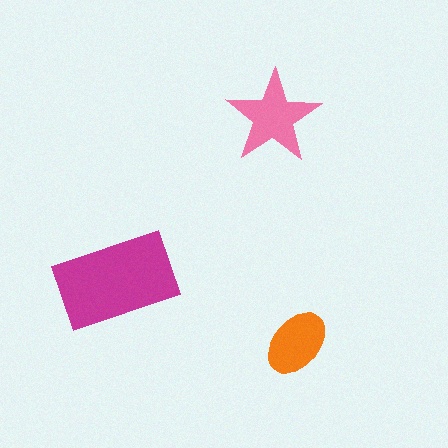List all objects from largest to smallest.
The magenta rectangle, the pink star, the orange ellipse.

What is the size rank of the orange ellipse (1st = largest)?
3rd.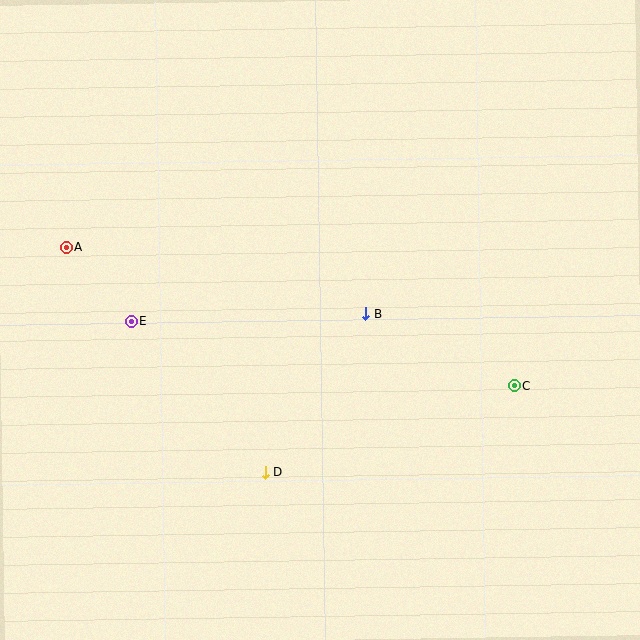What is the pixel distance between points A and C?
The distance between A and C is 469 pixels.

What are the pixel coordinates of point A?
Point A is at (66, 247).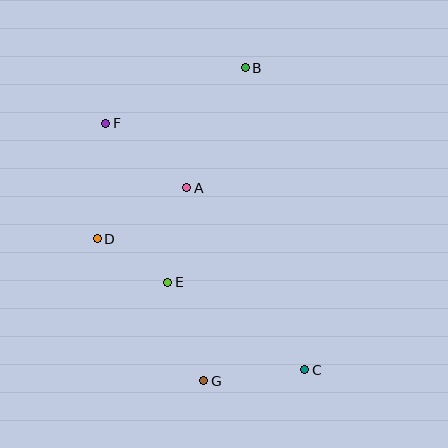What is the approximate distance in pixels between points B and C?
The distance between B and C is approximately 308 pixels.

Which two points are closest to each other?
Points D and E are closest to each other.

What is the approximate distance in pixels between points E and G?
The distance between E and G is approximately 105 pixels.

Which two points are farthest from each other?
Points C and F are farthest from each other.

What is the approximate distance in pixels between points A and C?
The distance between A and C is approximately 217 pixels.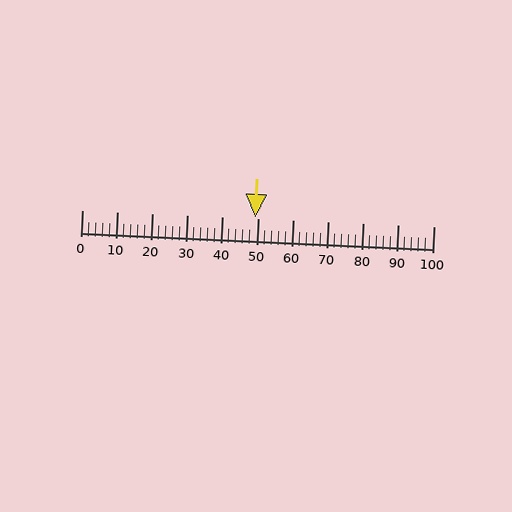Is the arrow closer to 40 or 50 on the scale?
The arrow is closer to 50.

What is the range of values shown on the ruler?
The ruler shows values from 0 to 100.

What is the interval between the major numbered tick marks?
The major tick marks are spaced 10 units apart.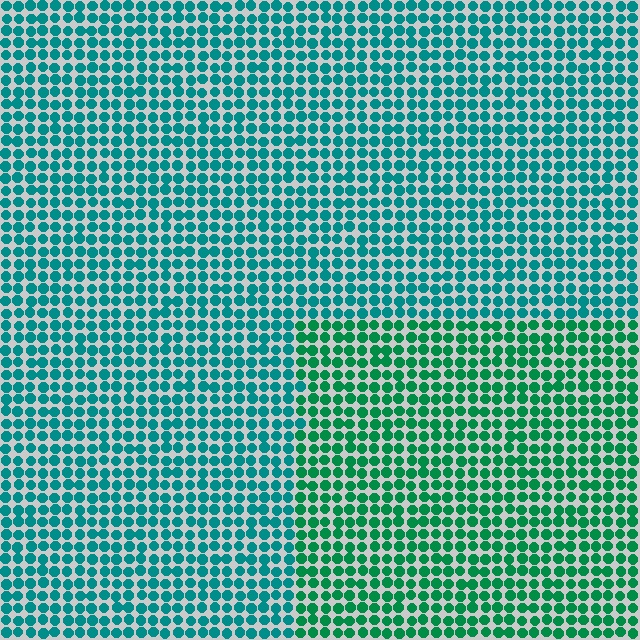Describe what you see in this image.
The image is filled with small teal elements in a uniform arrangement. A rectangle-shaped region is visible where the elements are tinted to a slightly different hue, forming a subtle color boundary.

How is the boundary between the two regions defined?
The boundary is defined purely by a slight shift in hue (about 28 degrees). Spacing, size, and orientation are identical on both sides.